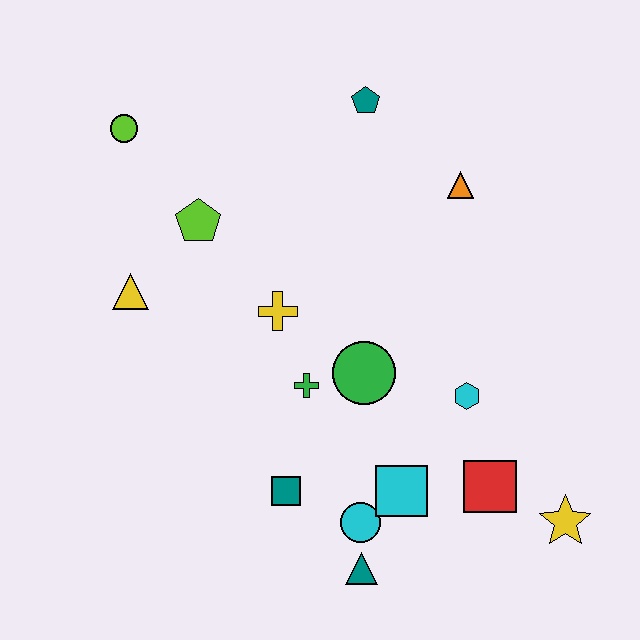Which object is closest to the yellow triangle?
The lime pentagon is closest to the yellow triangle.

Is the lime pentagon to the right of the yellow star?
No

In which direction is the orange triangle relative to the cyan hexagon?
The orange triangle is above the cyan hexagon.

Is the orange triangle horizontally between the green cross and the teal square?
No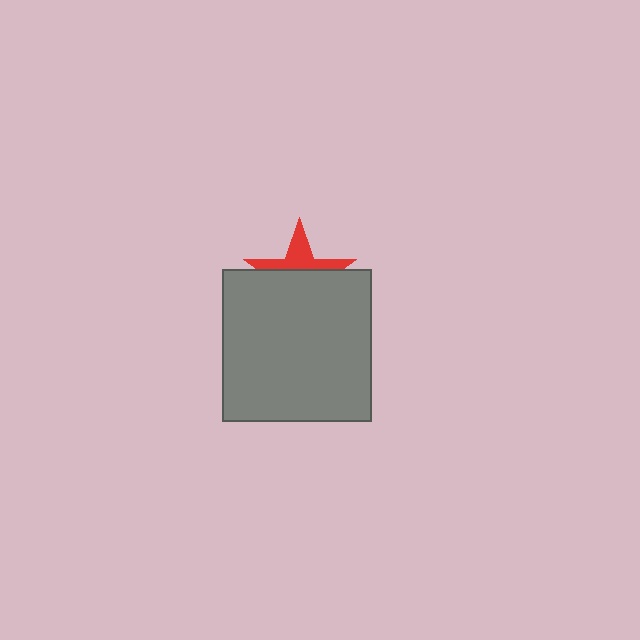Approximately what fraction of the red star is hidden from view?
Roughly 61% of the red star is hidden behind the gray rectangle.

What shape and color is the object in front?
The object in front is a gray rectangle.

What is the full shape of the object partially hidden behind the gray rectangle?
The partially hidden object is a red star.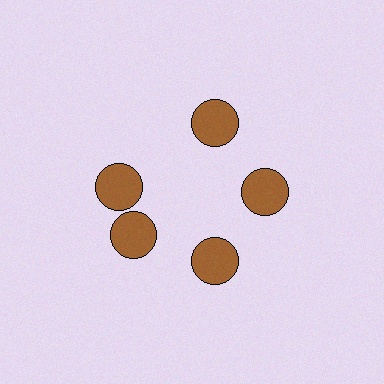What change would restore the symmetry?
The symmetry would be restored by rotating it back into even spacing with its neighbors so that all 5 circles sit at equal angles and equal distance from the center.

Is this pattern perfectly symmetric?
No. The 5 brown circles are arranged in a ring, but one element near the 10 o'clock position is rotated out of alignment along the ring, breaking the 5-fold rotational symmetry.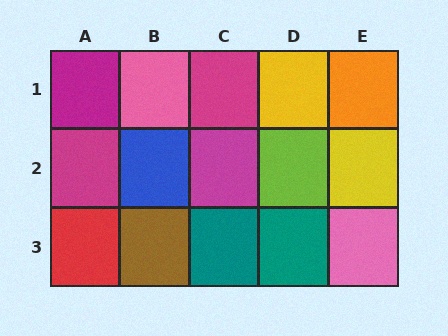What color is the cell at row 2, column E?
Yellow.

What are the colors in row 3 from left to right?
Red, brown, teal, teal, pink.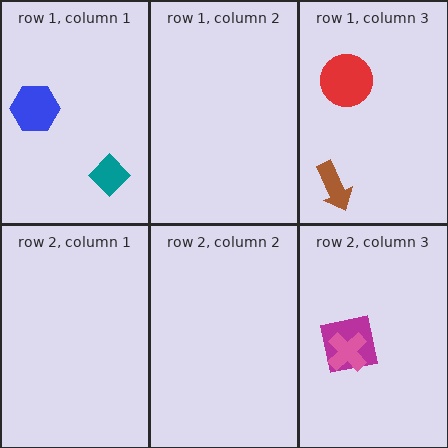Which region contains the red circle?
The row 1, column 3 region.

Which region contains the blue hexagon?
The row 1, column 1 region.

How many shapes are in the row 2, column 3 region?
2.